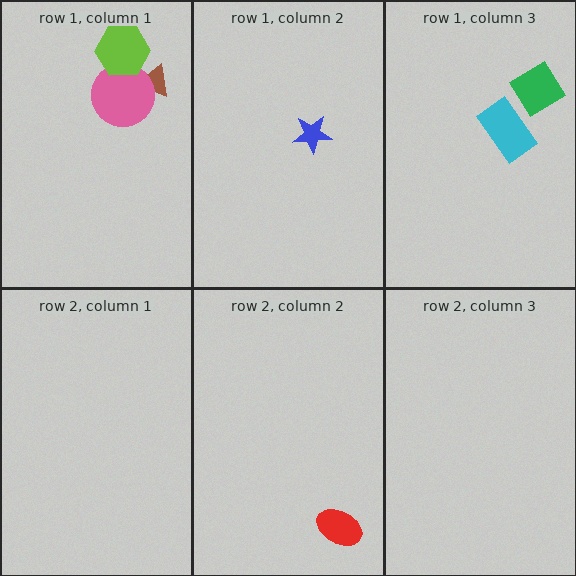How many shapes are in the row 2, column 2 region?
1.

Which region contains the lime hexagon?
The row 1, column 1 region.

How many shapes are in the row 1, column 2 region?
1.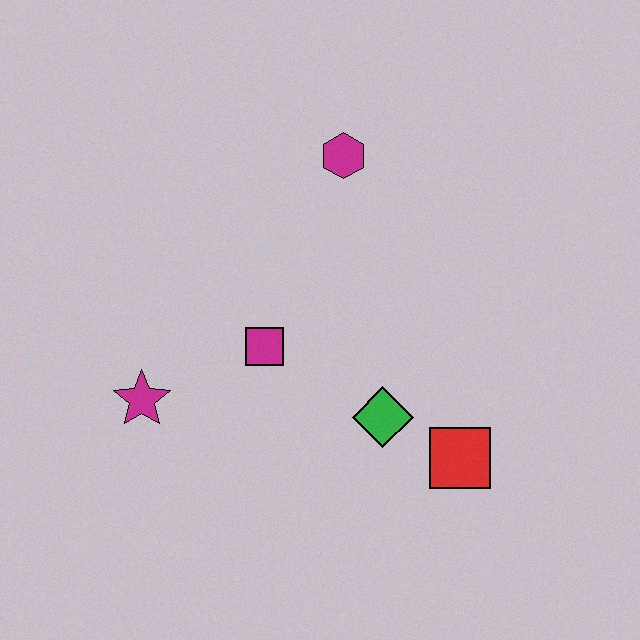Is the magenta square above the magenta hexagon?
No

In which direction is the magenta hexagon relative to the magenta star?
The magenta hexagon is above the magenta star.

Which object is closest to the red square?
The green diamond is closest to the red square.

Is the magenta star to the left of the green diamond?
Yes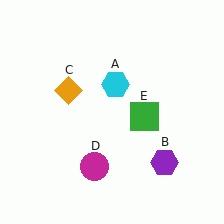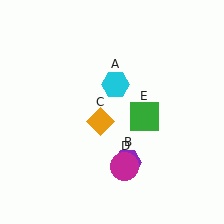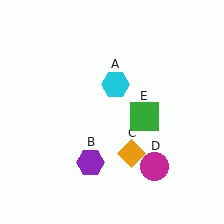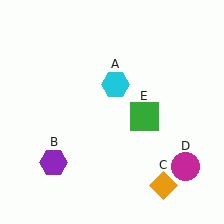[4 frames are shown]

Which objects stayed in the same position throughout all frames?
Cyan hexagon (object A) and green square (object E) remained stationary.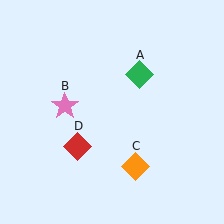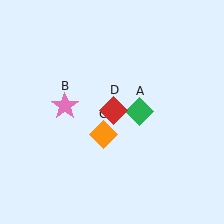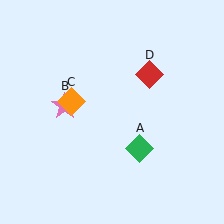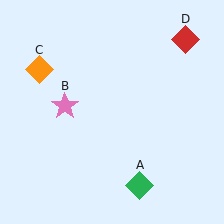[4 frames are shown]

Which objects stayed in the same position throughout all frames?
Pink star (object B) remained stationary.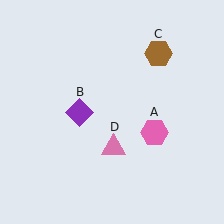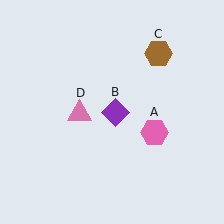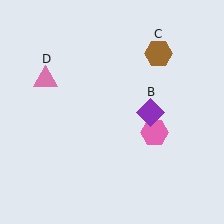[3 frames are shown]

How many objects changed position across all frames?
2 objects changed position: purple diamond (object B), pink triangle (object D).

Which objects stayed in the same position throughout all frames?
Pink hexagon (object A) and brown hexagon (object C) remained stationary.